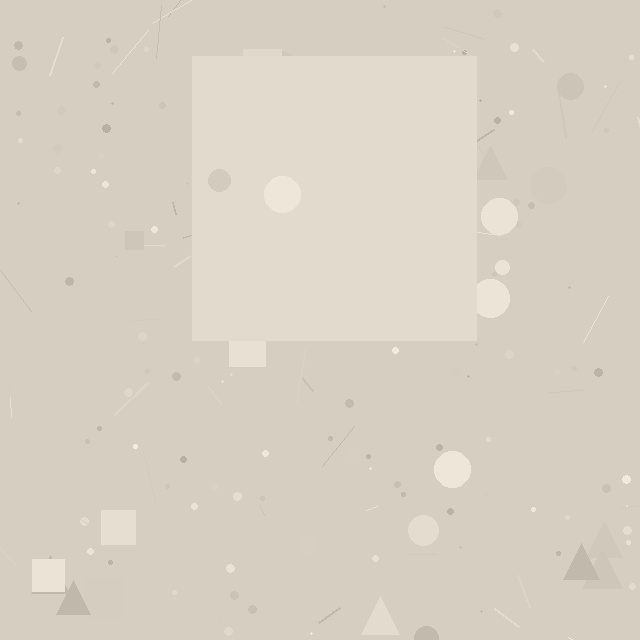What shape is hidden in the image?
A square is hidden in the image.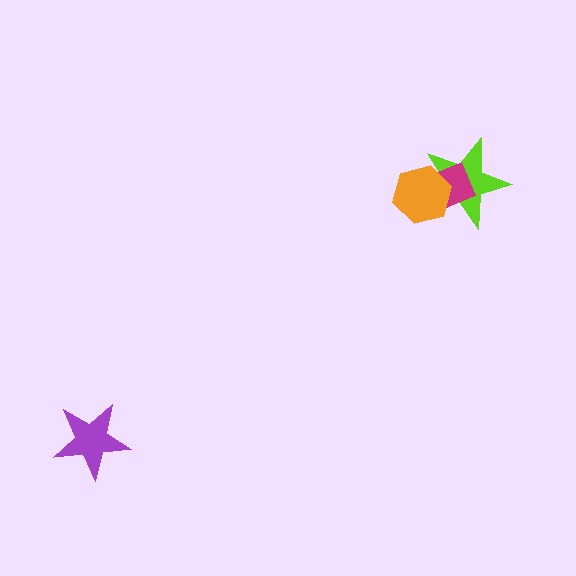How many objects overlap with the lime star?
2 objects overlap with the lime star.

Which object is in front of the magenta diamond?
The orange hexagon is in front of the magenta diamond.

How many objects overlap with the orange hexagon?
2 objects overlap with the orange hexagon.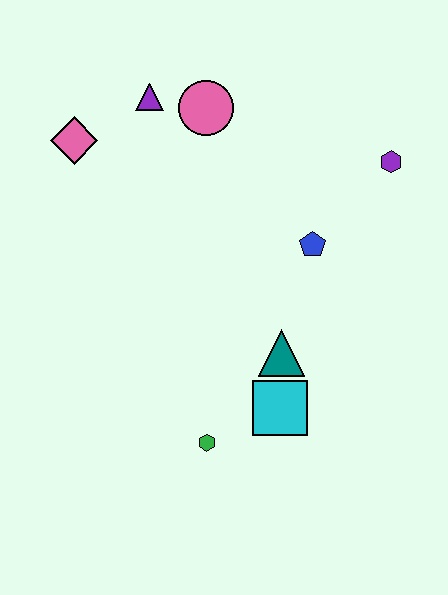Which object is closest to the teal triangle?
The cyan square is closest to the teal triangle.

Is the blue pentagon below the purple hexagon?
Yes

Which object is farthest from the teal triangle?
The pink diamond is farthest from the teal triangle.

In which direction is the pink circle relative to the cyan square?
The pink circle is above the cyan square.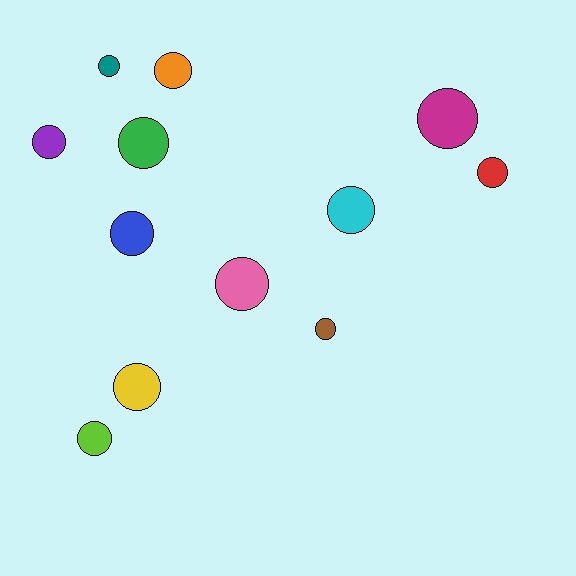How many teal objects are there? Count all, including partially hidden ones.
There is 1 teal object.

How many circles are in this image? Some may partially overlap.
There are 12 circles.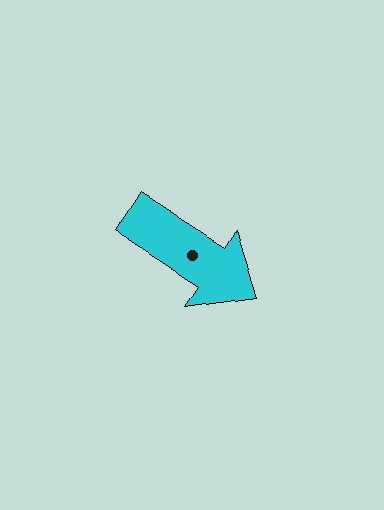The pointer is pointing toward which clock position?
Roughly 4 o'clock.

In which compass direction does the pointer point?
Southeast.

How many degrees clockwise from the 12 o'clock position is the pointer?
Approximately 123 degrees.